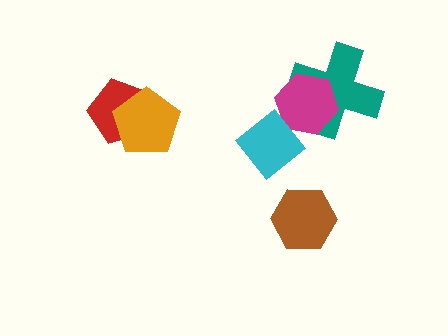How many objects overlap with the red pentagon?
1 object overlaps with the red pentagon.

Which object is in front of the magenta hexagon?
The cyan diamond is in front of the magenta hexagon.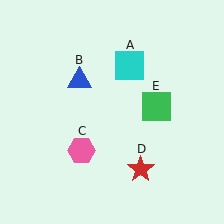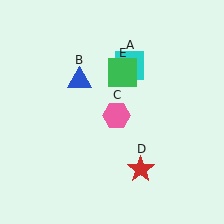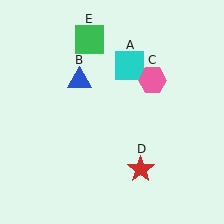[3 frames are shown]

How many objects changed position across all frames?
2 objects changed position: pink hexagon (object C), green square (object E).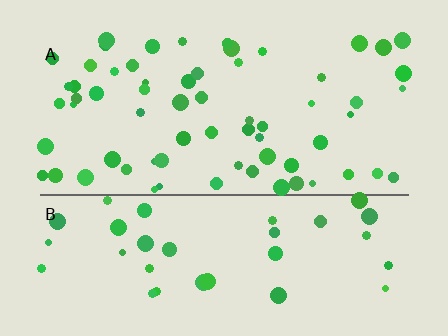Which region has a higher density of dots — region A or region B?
A (the top).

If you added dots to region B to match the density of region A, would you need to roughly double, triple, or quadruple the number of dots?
Approximately double.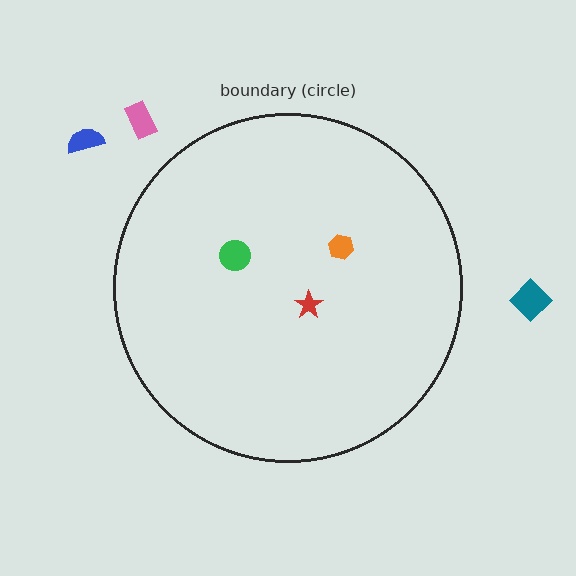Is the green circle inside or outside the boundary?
Inside.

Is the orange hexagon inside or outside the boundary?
Inside.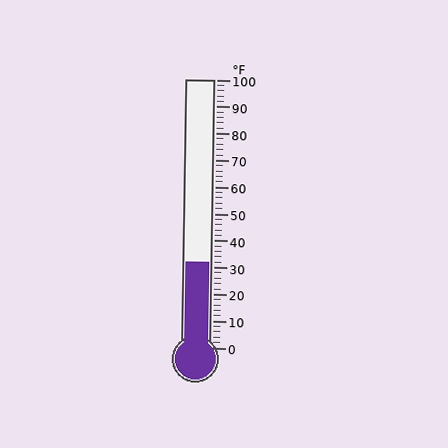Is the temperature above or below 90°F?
The temperature is below 90°F.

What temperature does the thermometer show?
The thermometer shows approximately 32°F.